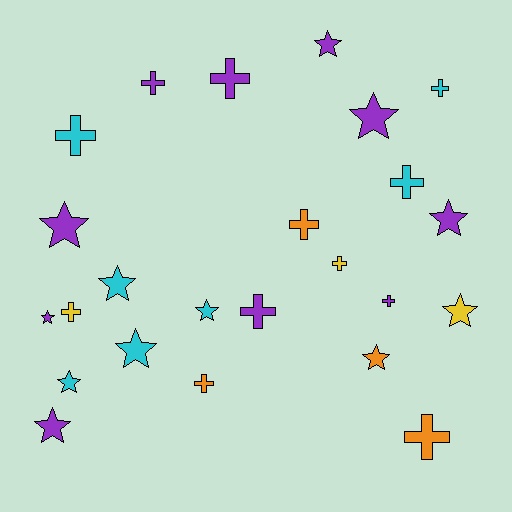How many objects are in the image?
There are 24 objects.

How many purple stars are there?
There are 6 purple stars.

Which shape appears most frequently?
Star, with 12 objects.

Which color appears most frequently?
Purple, with 10 objects.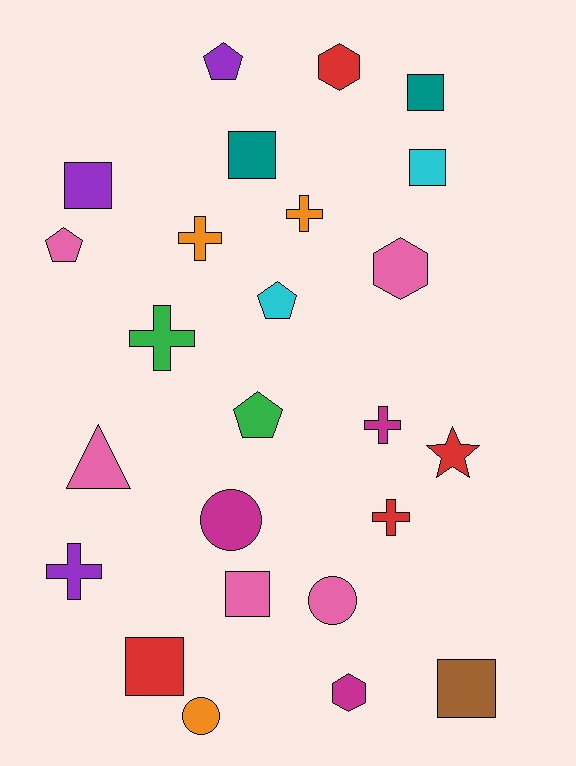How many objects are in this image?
There are 25 objects.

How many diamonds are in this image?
There are no diamonds.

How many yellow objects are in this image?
There are no yellow objects.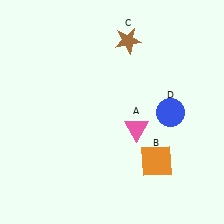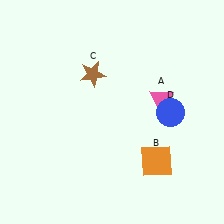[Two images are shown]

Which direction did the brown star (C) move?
The brown star (C) moved left.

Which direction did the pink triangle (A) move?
The pink triangle (A) moved up.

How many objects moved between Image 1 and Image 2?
2 objects moved between the two images.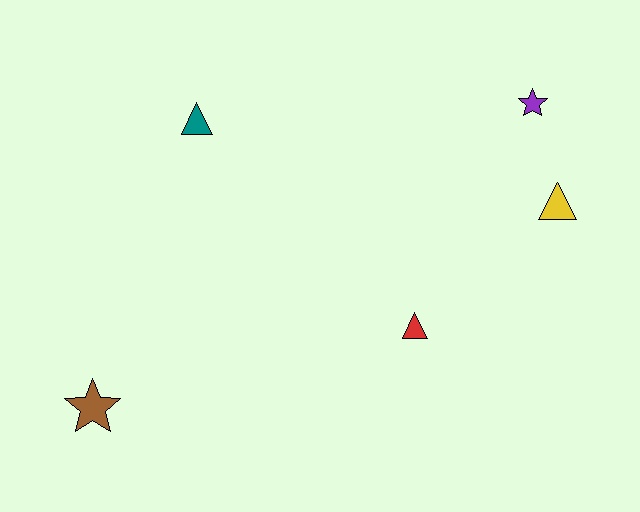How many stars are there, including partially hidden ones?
There are 2 stars.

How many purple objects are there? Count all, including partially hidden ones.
There is 1 purple object.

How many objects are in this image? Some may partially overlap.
There are 5 objects.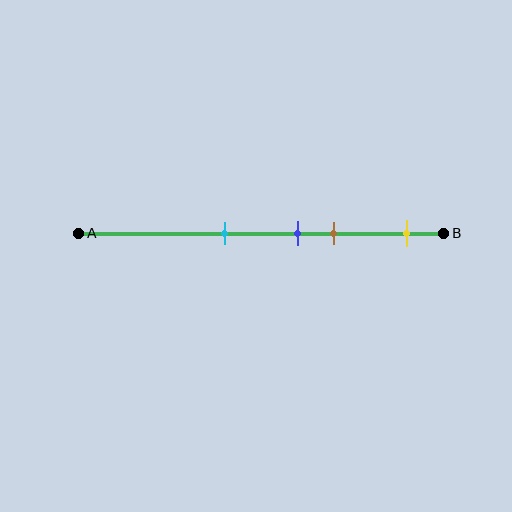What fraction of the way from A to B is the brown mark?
The brown mark is approximately 70% (0.7) of the way from A to B.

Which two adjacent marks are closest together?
The blue and brown marks are the closest adjacent pair.